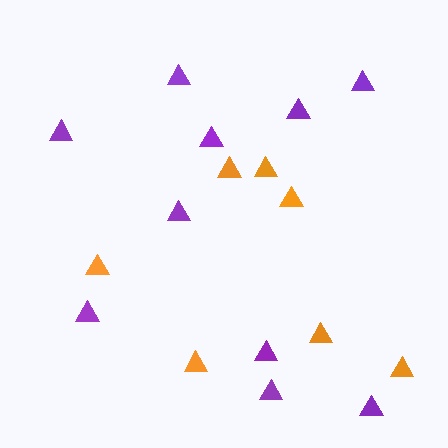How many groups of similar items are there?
There are 2 groups: one group of purple triangles (10) and one group of orange triangles (7).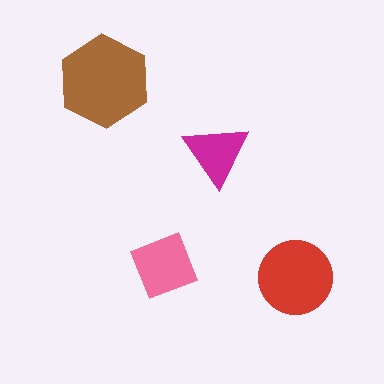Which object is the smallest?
The magenta triangle.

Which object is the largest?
The brown hexagon.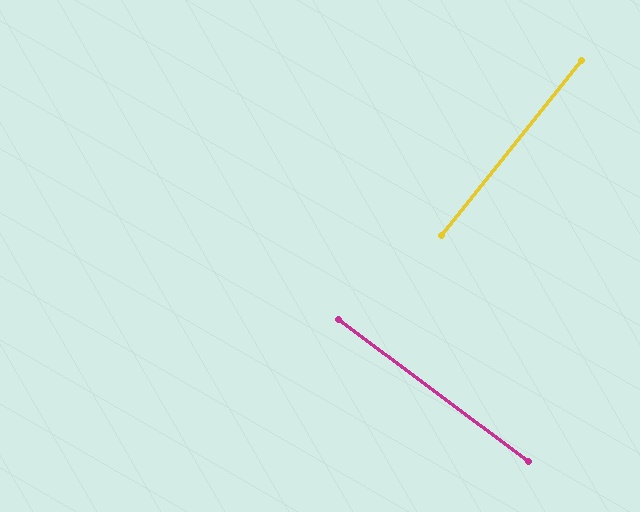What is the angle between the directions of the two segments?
Approximately 88 degrees.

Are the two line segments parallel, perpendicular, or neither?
Perpendicular — they meet at approximately 88°.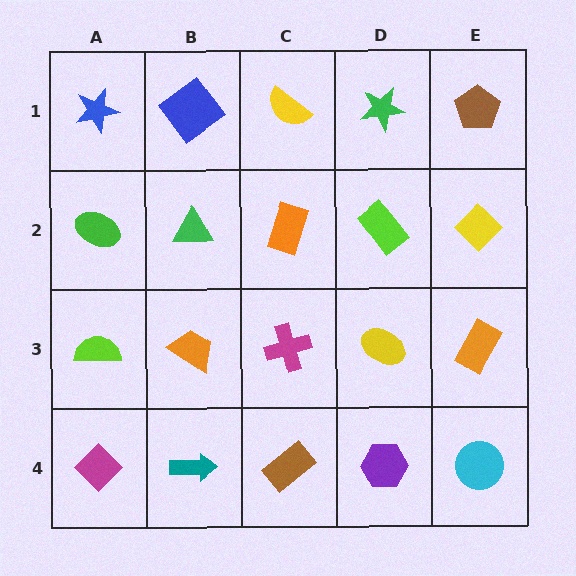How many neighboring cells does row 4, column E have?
2.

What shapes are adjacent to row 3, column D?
A lime rectangle (row 2, column D), a purple hexagon (row 4, column D), a magenta cross (row 3, column C), an orange rectangle (row 3, column E).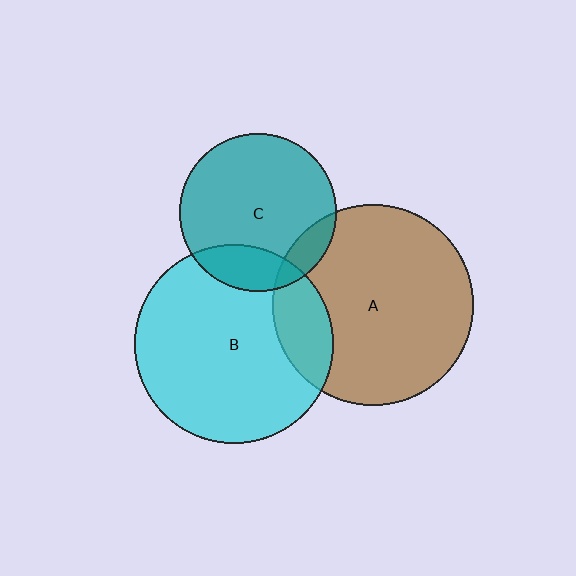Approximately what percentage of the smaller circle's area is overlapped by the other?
Approximately 15%.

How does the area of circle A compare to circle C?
Approximately 1.6 times.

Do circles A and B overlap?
Yes.